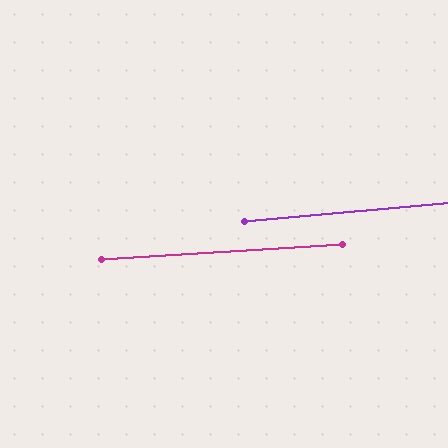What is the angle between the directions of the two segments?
Approximately 1 degree.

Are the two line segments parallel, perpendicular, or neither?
Parallel — their directions differ by only 1.4°.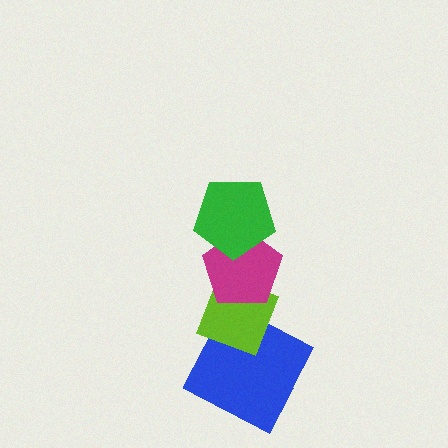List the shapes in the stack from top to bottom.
From top to bottom: the green pentagon, the magenta pentagon, the lime diamond, the blue square.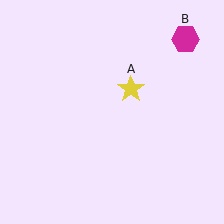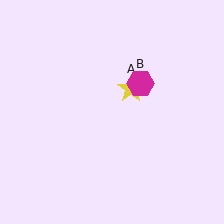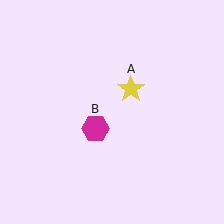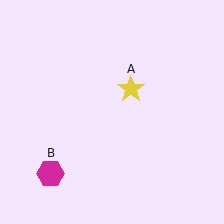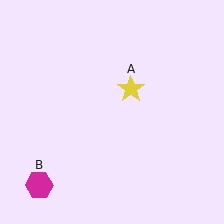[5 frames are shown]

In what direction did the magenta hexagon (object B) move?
The magenta hexagon (object B) moved down and to the left.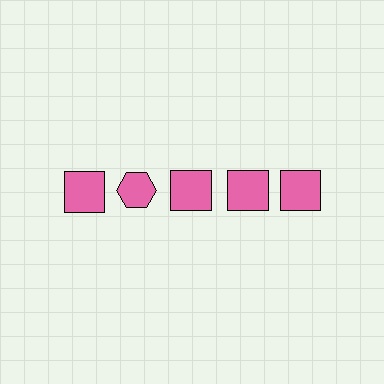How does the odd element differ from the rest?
It has a different shape: hexagon instead of square.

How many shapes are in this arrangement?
There are 5 shapes arranged in a grid pattern.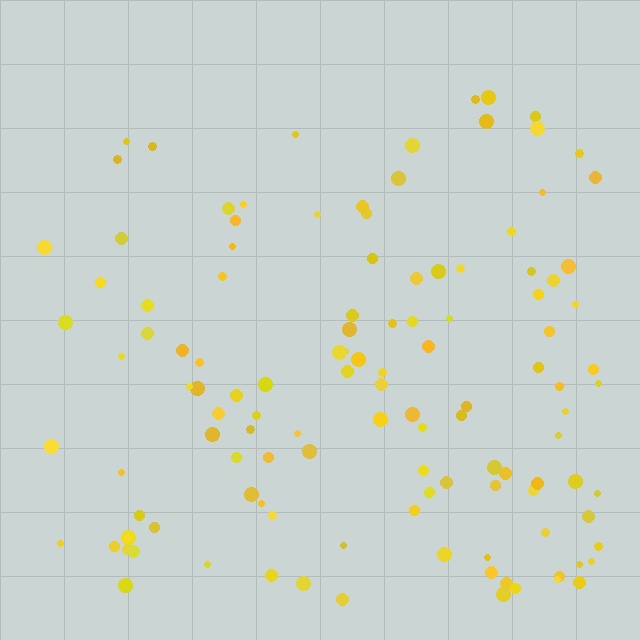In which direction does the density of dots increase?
From top to bottom, with the bottom side densest.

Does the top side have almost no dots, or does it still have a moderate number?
Still a moderate number, just noticeably fewer than the bottom.